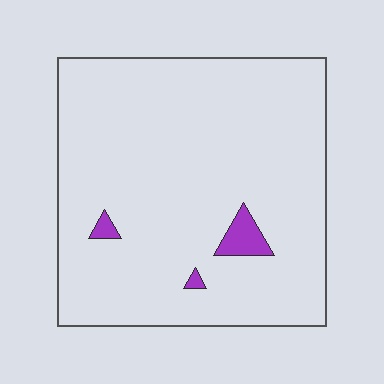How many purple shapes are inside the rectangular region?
3.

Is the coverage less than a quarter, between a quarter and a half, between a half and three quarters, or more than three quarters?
Less than a quarter.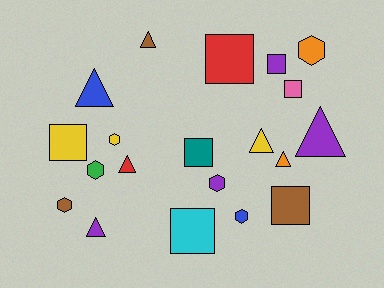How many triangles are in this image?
There are 7 triangles.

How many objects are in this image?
There are 20 objects.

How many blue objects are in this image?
There are 2 blue objects.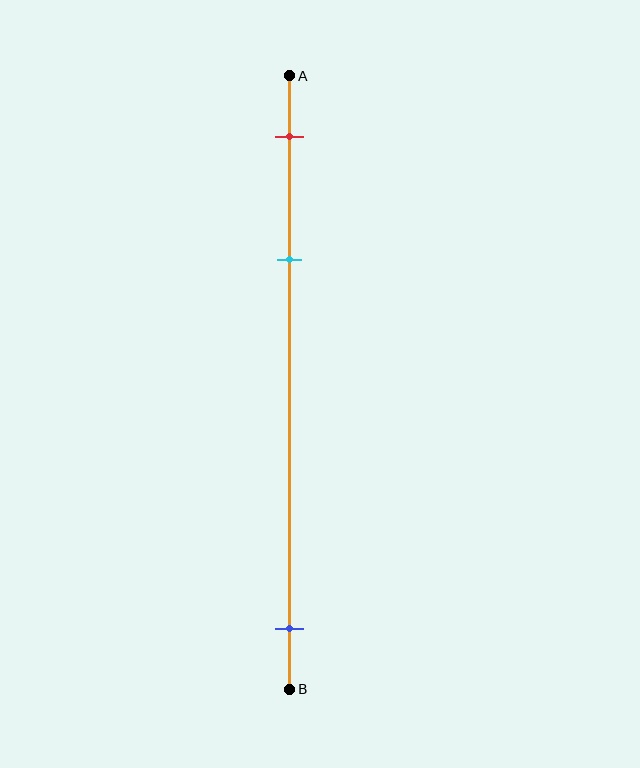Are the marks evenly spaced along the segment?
No, the marks are not evenly spaced.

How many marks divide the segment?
There are 3 marks dividing the segment.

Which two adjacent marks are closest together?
The red and cyan marks are the closest adjacent pair.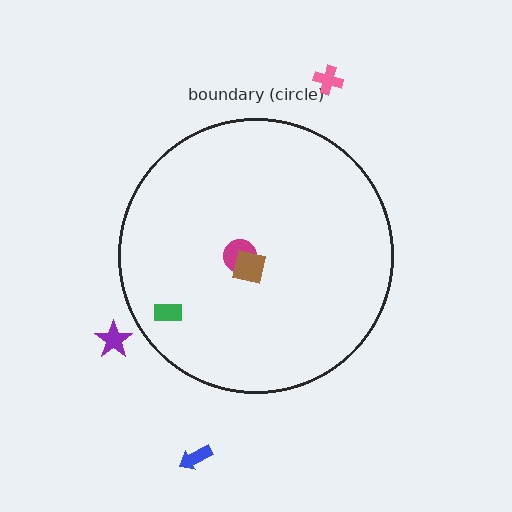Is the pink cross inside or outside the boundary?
Outside.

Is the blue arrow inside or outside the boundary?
Outside.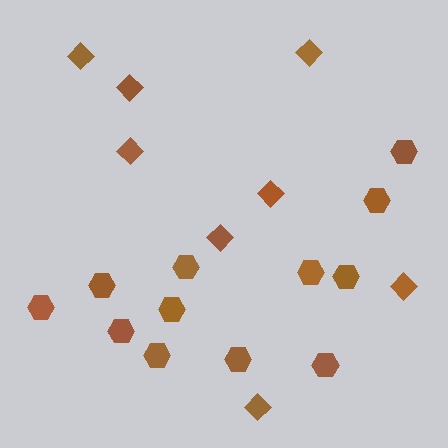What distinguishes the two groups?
There are 2 groups: one group of diamonds (8) and one group of hexagons (12).